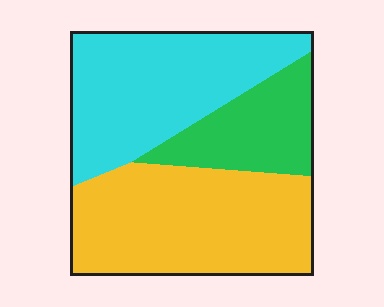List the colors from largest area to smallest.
From largest to smallest: yellow, cyan, green.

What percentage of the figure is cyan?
Cyan takes up between a quarter and a half of the figure.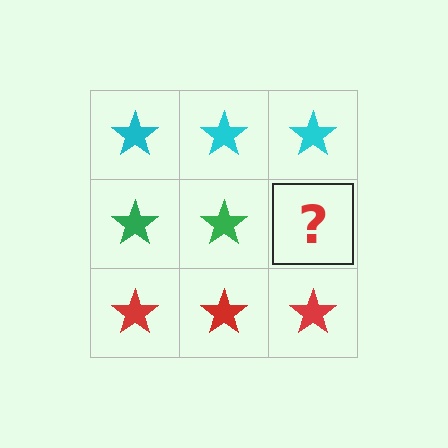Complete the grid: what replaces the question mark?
The question mark should be replaced with a green star.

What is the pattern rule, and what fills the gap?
The rule is that each row has a consistent color. The gap should be filled with a green star.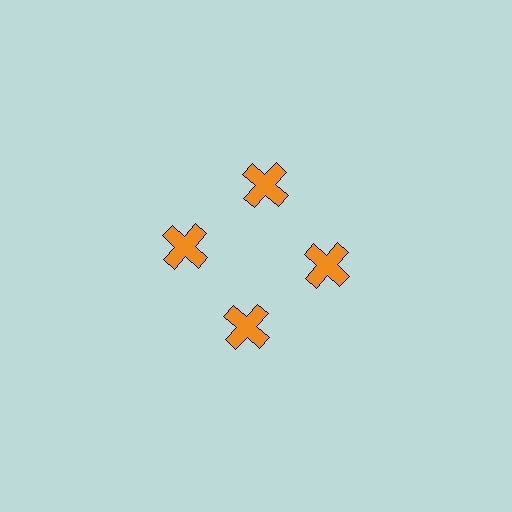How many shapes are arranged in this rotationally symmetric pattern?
There are 4 shapes, arranged in 4 groups of 1.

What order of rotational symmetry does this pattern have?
This pattern has 4-fold rotational symmetry.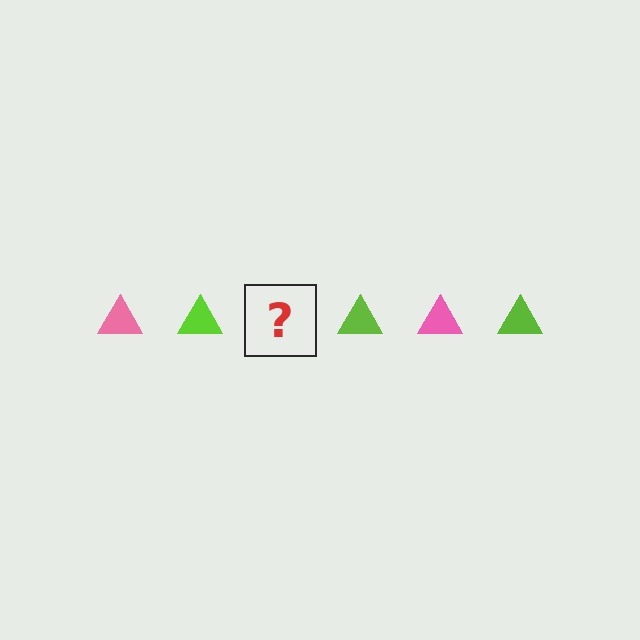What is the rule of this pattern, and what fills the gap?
The rule is that the pattern cycles through pink, lime triangles. The gap should be filled with a pink triangle.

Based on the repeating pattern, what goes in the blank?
The blank should be a pink triangle.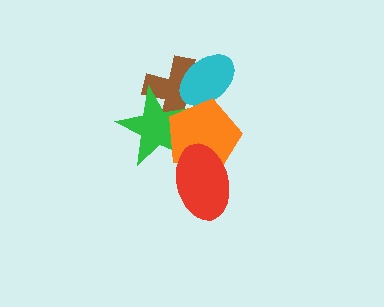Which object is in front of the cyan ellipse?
The orange pentagon is in front of the cyan ellipse.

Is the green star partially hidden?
Yes, it is partially covered by another shape.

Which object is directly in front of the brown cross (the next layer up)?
The green star is directly in front of the brown cross.